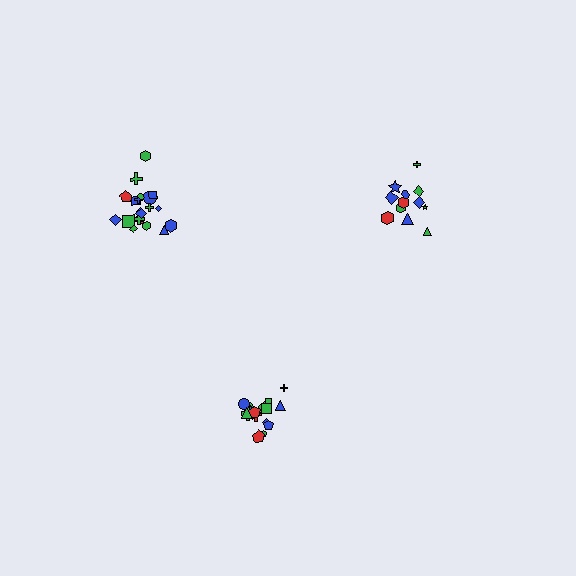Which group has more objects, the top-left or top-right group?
The top-left group.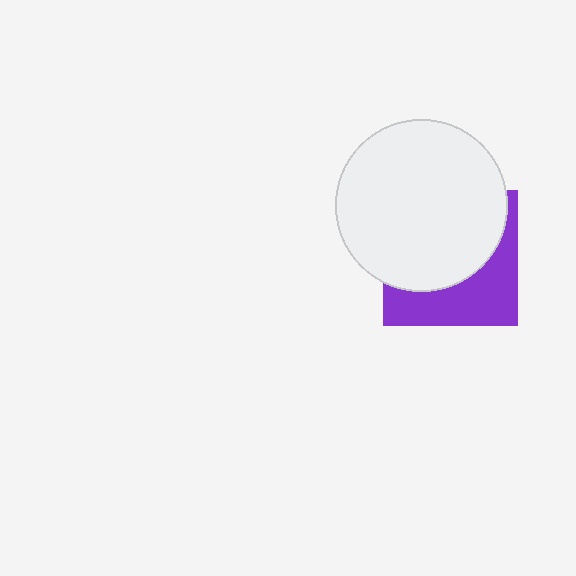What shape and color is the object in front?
The object in front is a white circle.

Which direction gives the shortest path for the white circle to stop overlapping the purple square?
Moving up gives the shortest separation.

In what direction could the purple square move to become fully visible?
The purple square could move down. That would shift it out from behind the white circle entirely.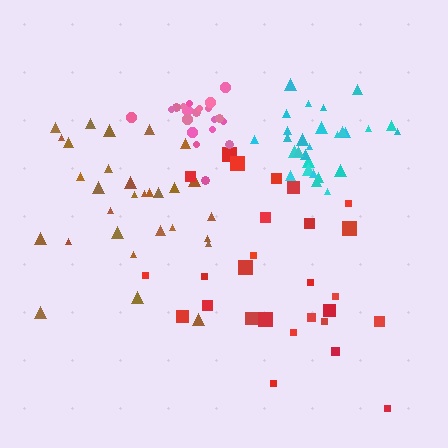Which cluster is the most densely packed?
Pink.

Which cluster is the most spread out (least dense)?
Red.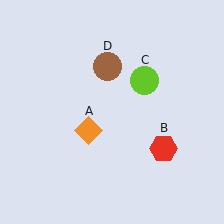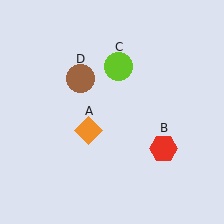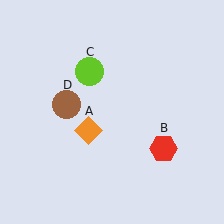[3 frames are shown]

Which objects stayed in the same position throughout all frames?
Orange diamond (object A) and red hexagon (object B) remained stationary.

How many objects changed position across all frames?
2 objects changed position: lime circle (object C), brown circle (object D).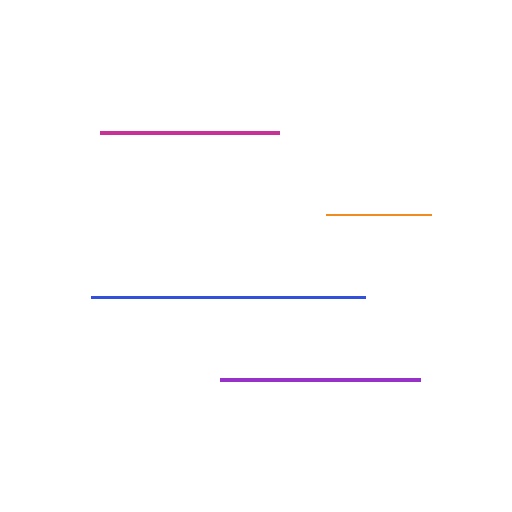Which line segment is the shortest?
The orange line is the shortest at approximately 106 pixels.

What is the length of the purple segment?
The purple segment is approximately 200 pixels long.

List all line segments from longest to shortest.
From longest to shortest: blue, purple, magenta, orange.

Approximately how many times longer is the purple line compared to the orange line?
The purple line is approximately 1.9 times the length of the orange line.